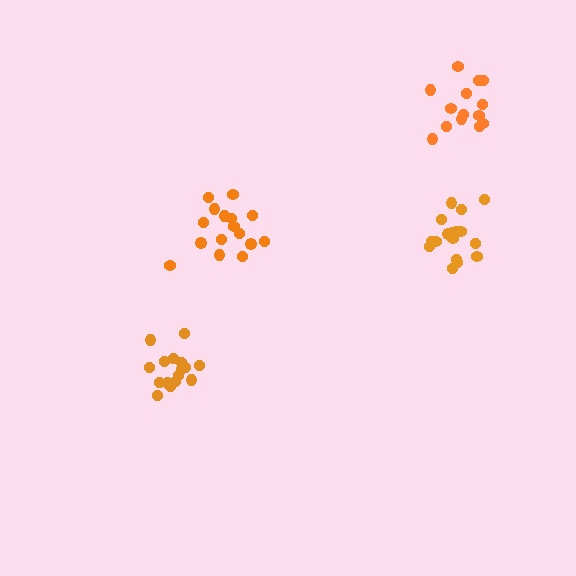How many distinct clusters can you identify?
There are 4 distinct clusters.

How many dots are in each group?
Group 1: 16 dots, Group 2: 16 dots, Group 3: 17 dots, Group 4: 14 dots (63 total).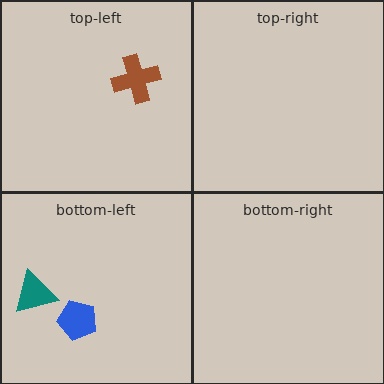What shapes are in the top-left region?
The brown cross.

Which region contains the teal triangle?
The bottom-left region.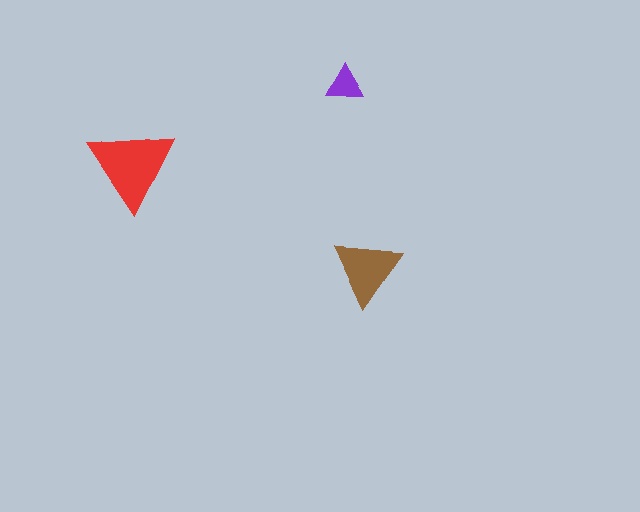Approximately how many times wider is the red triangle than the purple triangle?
About 2.5 times wider.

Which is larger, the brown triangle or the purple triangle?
The brown one.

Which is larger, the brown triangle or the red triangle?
The red one.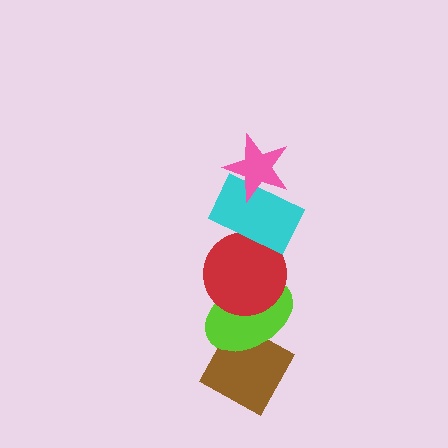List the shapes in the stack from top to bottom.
From top to bottom: the pink star, the cyan rectangle, the red circle, the lime ellipse, the brown diamond.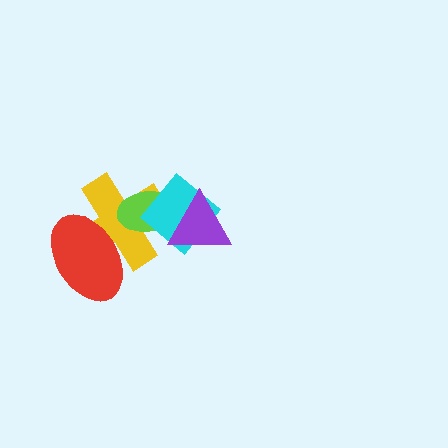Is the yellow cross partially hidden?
Yes, it is partially covered by another shape.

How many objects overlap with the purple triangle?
2 objects overlap with the purple triangle.